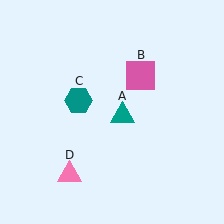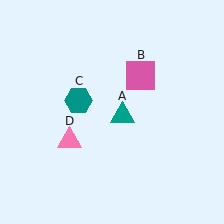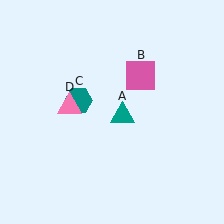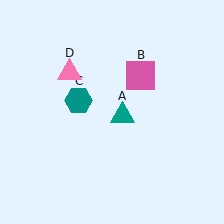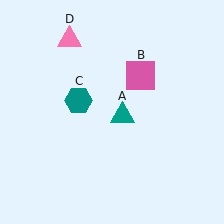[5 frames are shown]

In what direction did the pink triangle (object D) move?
The pink triangle (object D) moved up.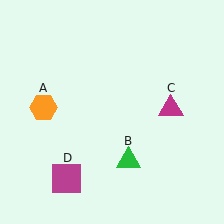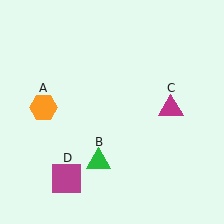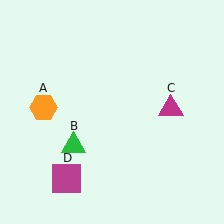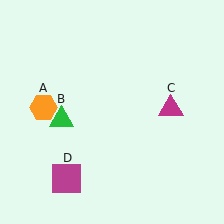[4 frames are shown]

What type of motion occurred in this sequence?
The green triangle (object B) rotated clockwise around the center of the scene.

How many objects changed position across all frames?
1 object changed position: green triangle (object B).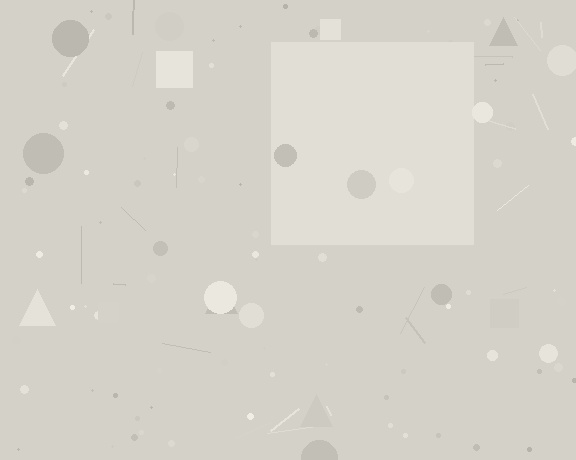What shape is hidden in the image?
A square is hidden in the image.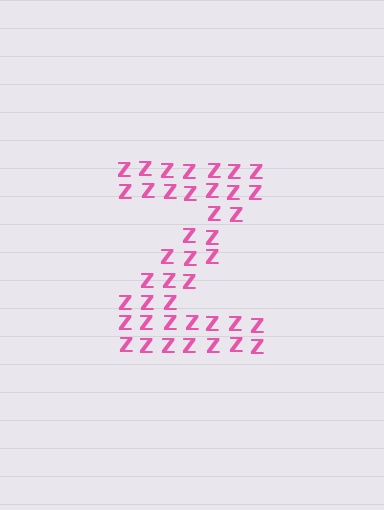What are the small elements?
The small elements are letter Z's.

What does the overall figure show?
The overall figure shows the letter Z.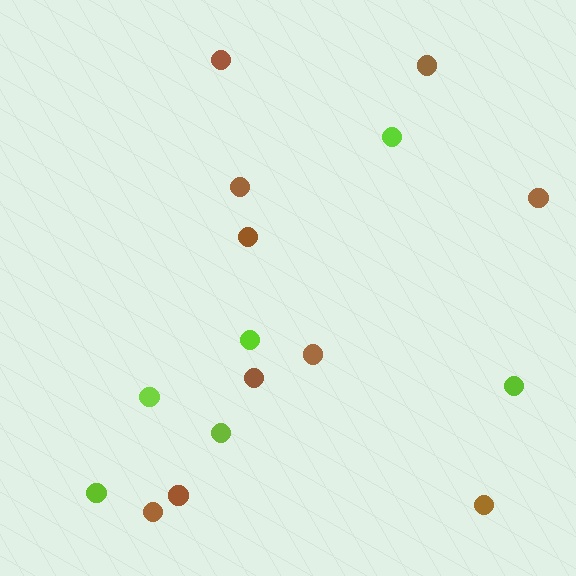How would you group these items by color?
There are 2 groups: one group of lime circles (6) and one group of brown circles (10).